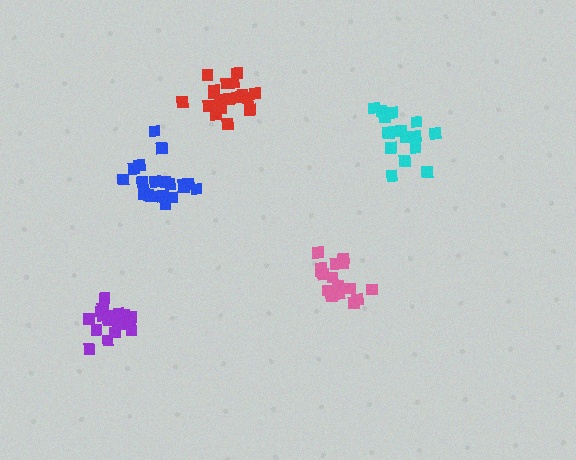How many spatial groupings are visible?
There are 5 spatial groupings.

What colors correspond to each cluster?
The clusters are colored: cyan, blue, pink, purple, red.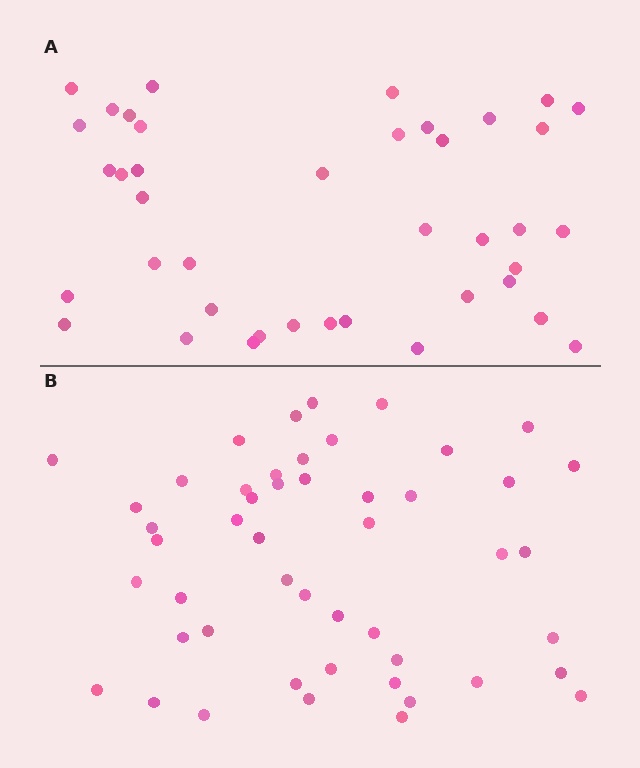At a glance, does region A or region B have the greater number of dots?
Region B (the bottom region) has more dots.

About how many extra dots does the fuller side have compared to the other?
Region B has roughly 8 or so more dots than region A.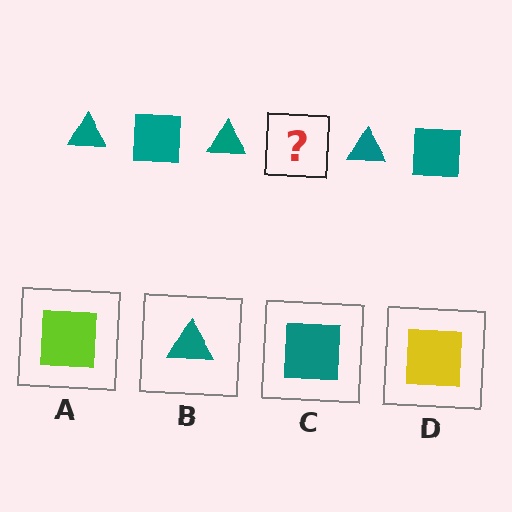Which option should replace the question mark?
Option C.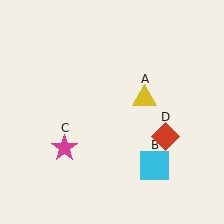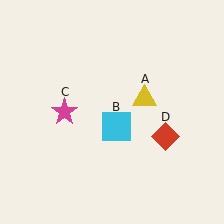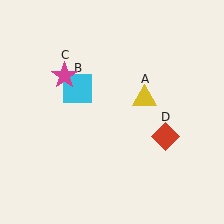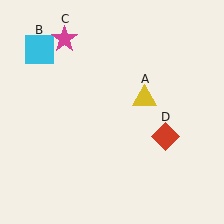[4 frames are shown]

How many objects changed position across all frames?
2 objects changed position: cyan square (object B), magenta star (object C).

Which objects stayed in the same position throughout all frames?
Yellow triangle (object A) and red diamond (object D) remained stationary.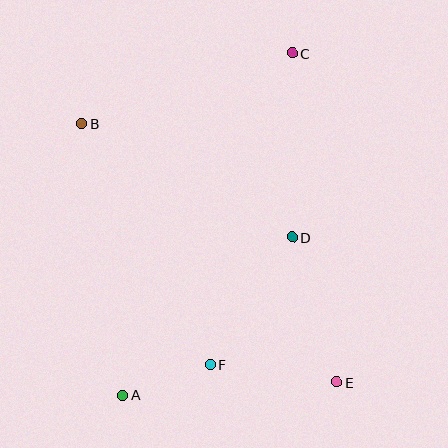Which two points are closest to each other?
Points A and F are closest to each other.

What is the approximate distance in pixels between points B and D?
The distance between B and D is approximately 239 pixels.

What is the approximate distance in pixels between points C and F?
The distance between C and F is approximately 322 pixels.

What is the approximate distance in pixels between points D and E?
The distance between D and E is approximately 152 pixels.